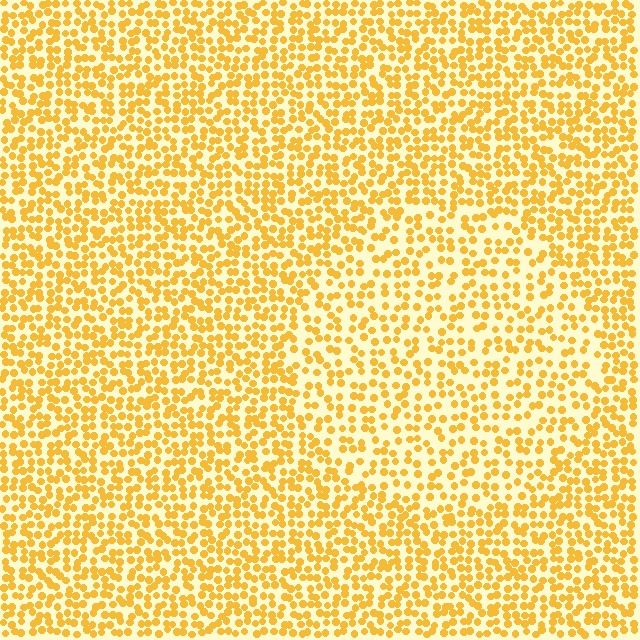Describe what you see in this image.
The image contains small yellow elements arranged at two different densities. A circle-shaped region is visible where the elements are less densely packed than the surrounding area.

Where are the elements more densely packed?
The elements are more densely packed outside the circle boundary.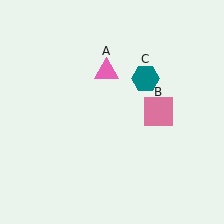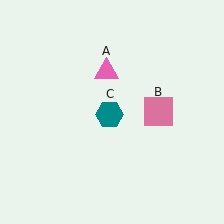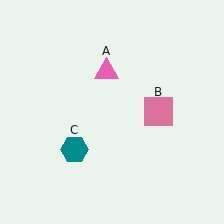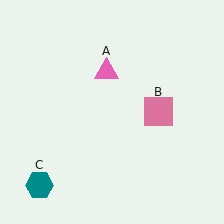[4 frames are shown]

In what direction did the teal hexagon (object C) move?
The teal hexagon (object C) moved down and to the left.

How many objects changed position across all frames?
1 object changed position: teal hexagon (object C).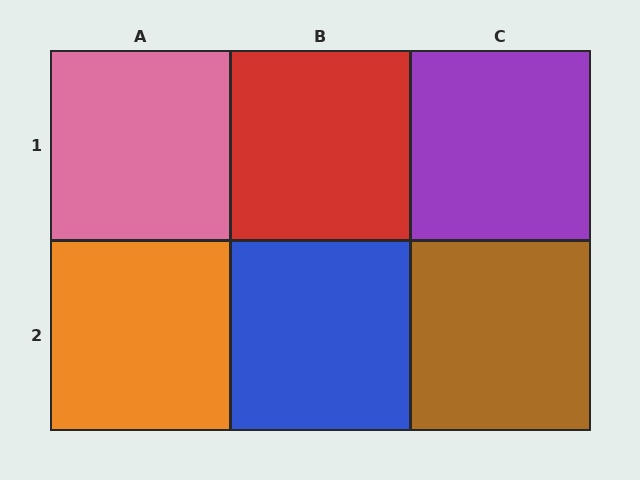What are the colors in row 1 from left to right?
Pink, red, purple.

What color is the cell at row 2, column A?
Orange.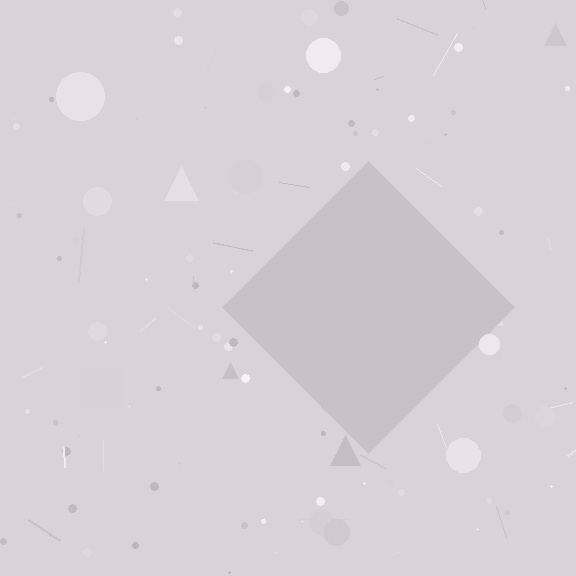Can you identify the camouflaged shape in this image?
The camouflaged shape is a diamond.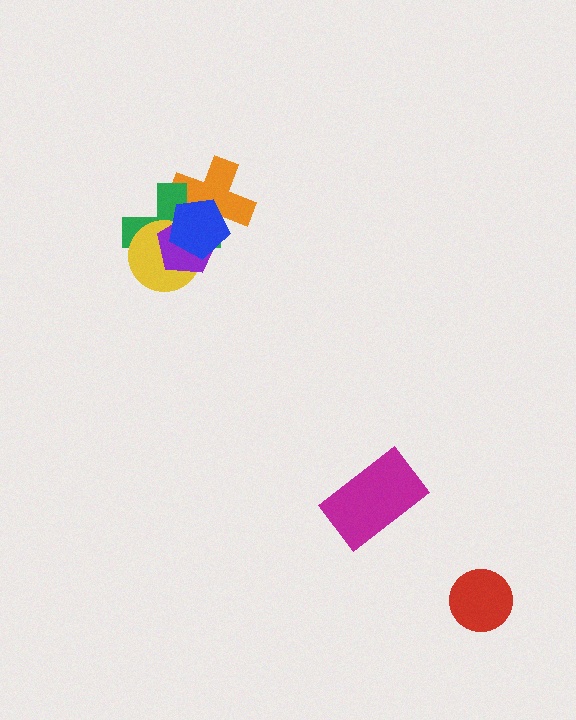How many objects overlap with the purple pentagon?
4 objects overlap with the purple pentagon.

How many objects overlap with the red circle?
0 objects overlap with the red circle.